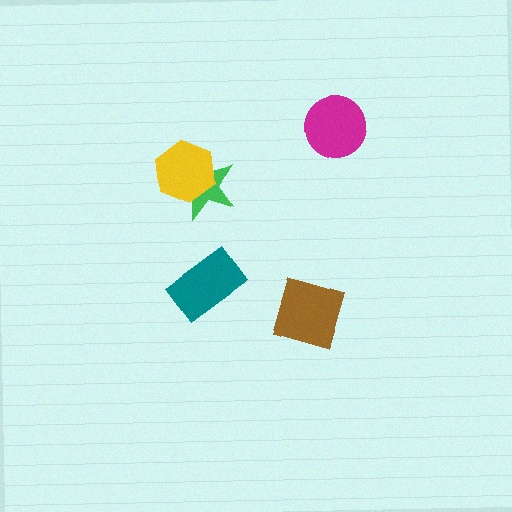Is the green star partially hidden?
Yes, it is partially covered by another shape.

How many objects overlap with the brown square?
0 objects overlap with the brown square.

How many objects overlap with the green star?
1 object overlaps with the green star.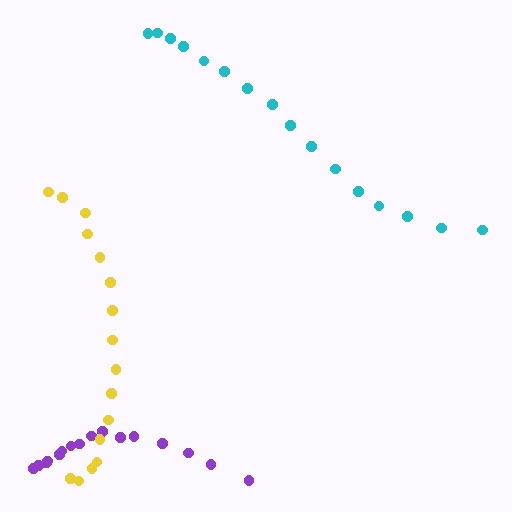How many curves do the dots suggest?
There are 3 distinct paths.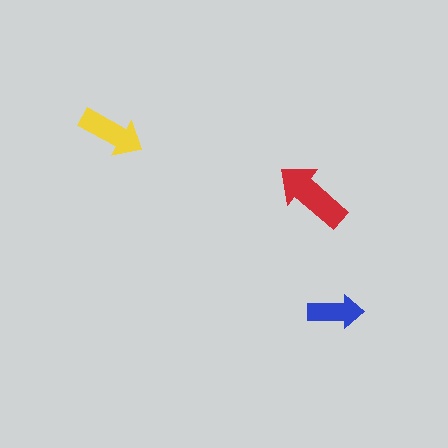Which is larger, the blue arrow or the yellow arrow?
The yellow one.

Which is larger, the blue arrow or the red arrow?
The red one.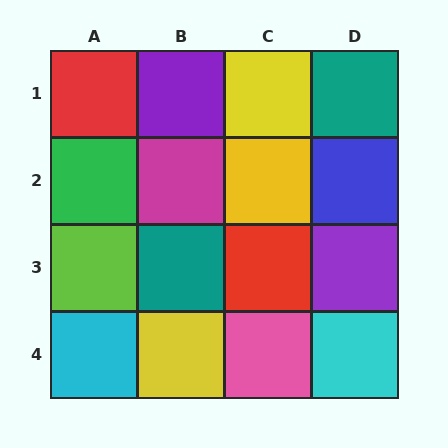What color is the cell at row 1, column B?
Purple.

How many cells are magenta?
1 cell is magenta.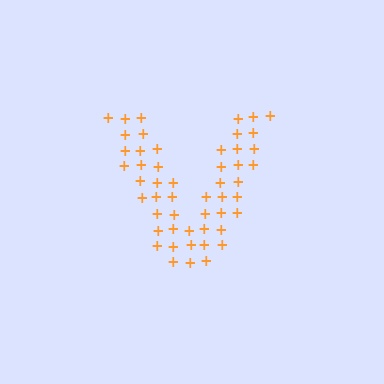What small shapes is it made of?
It is made of small plus signs.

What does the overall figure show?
The overall figure shows the letter V.